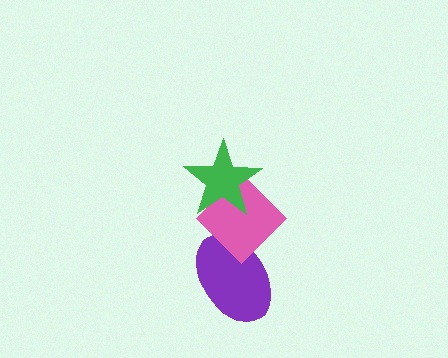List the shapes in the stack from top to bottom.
From top to bottom: the green star, the pink diamond, the purple ellipse.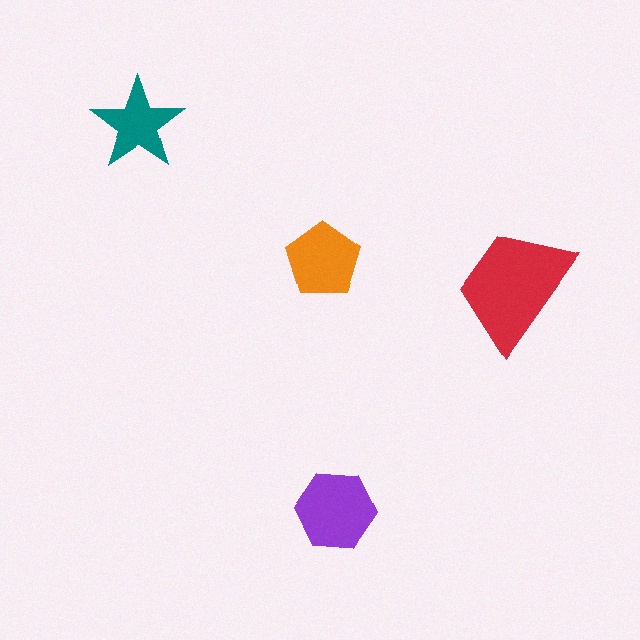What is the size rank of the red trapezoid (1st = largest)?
1st.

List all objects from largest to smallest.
The red trapezoid, the purple hexagon, the orange pentagon, the teal star.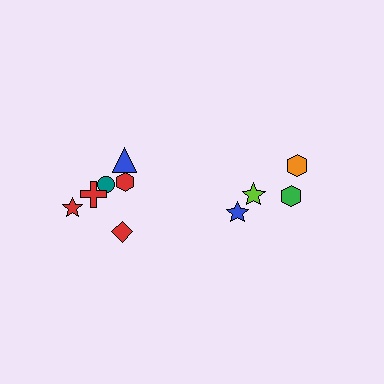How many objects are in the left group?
There are 6 objects.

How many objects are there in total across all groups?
There are 10 objects.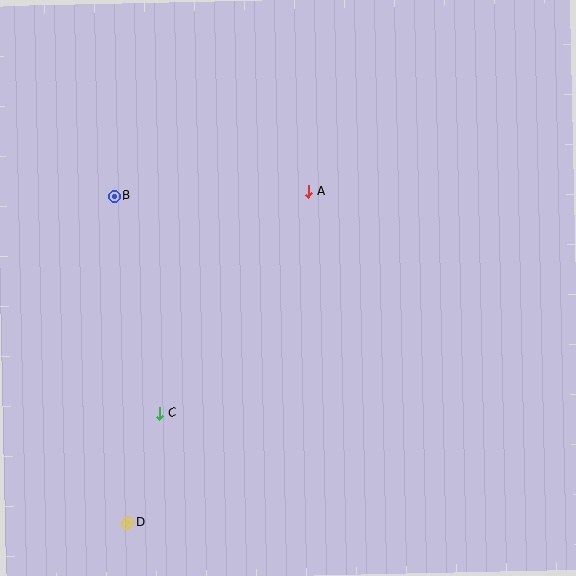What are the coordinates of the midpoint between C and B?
The midpoint between C and B is at (137, 304).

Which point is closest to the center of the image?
Point A at (309, 191) is closest to the center.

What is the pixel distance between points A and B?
The distance between A and B is 194 pixels.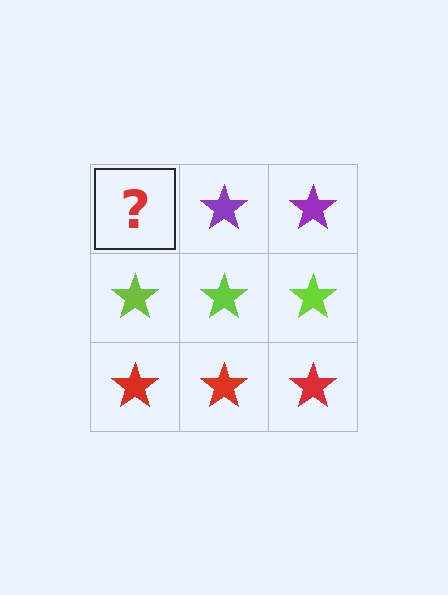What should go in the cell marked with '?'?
The missing cell should contain a purple star.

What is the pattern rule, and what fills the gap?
The rule is that each row has a consistent color. The gap should be filled with a purple star.